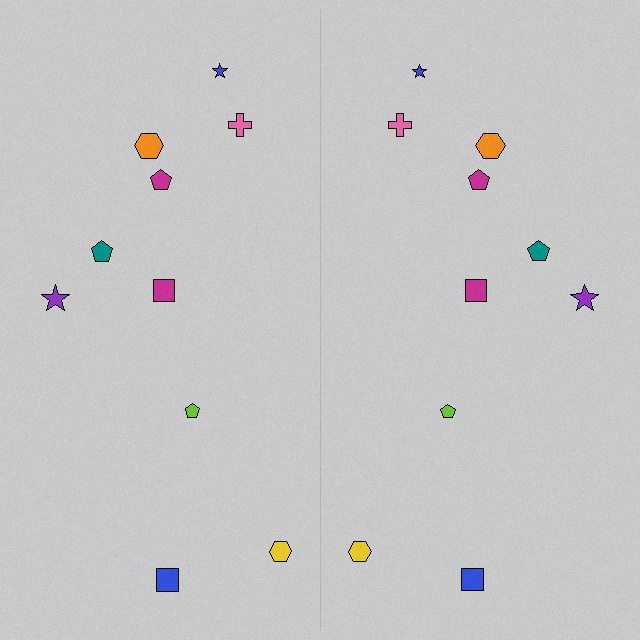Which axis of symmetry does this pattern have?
The pattern has a vertical axis of symmetry running through the center of the image.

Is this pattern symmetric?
Yes, this pattern has bilateral (reflection) symmetry.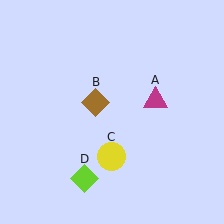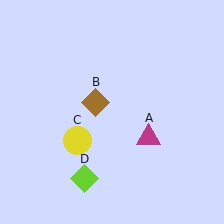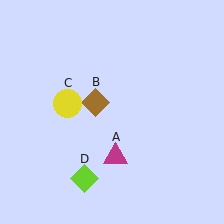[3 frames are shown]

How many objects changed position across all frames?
2 objects changed position: magenta triangle (object A), yellow circle (object C).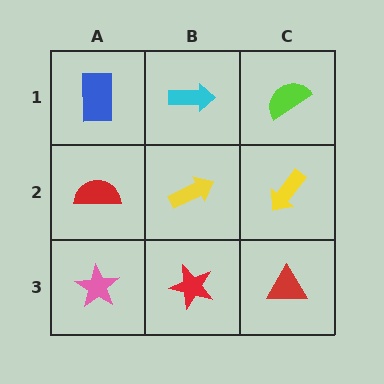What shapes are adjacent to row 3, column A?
A red semicircle (row 2, column A), a red star (row 3, column B).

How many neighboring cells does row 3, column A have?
2.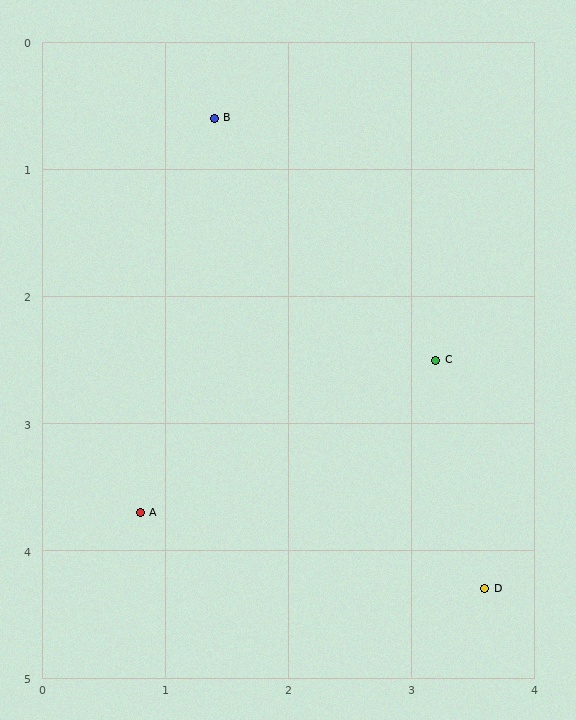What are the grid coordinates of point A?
Point A is at approximately (0.8, 3.7).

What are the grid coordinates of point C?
Point C is at approximately (3.2, 2.5).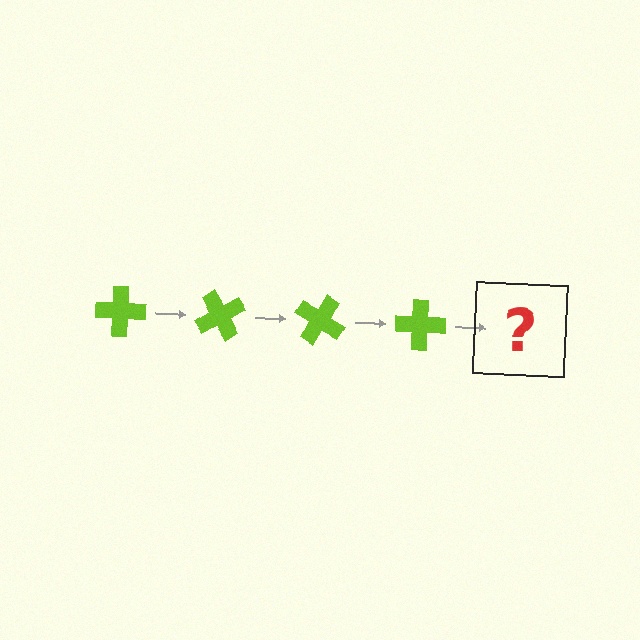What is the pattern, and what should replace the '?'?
The pattern is that the cross rotates 60 degrees each step. The '?' should be a lime cross rotated 240 degrees.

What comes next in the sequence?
The next element should be a lime cross rotated 240 degrees.